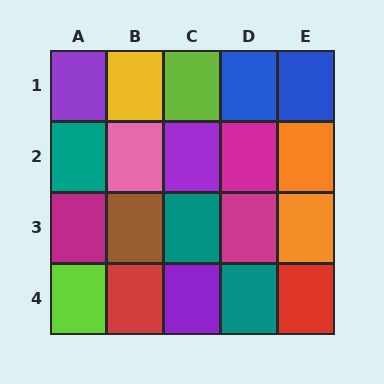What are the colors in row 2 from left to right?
Teal, pink, purple, magenta, orange.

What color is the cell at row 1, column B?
Yellow.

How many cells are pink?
1 cell is pink.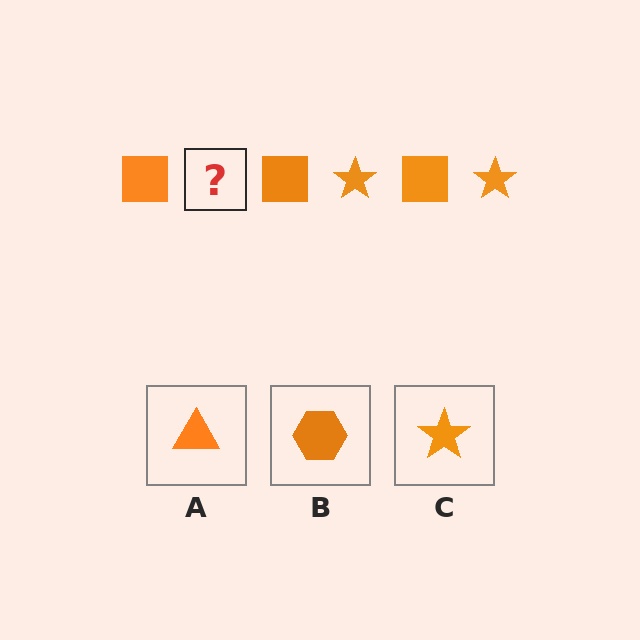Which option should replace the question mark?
Option C.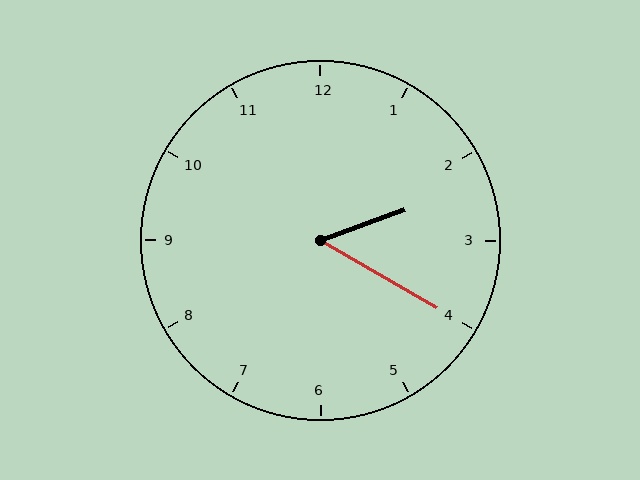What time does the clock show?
2:20.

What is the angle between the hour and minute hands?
Approximately 50 degrees.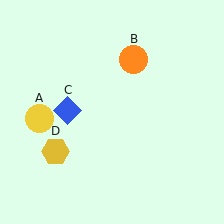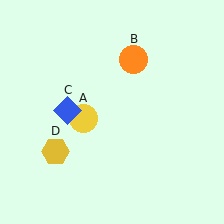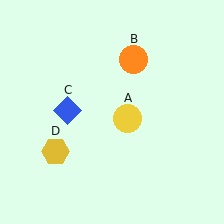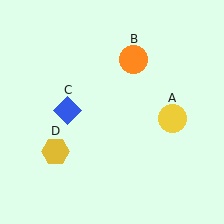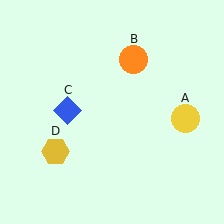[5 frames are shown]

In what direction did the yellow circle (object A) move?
The yellow circle (object A) moved right.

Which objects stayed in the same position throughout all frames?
Orange circle (object B) and blue diamond (object C) and yellow hexagon (object D) remained stationary.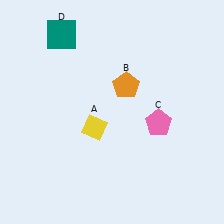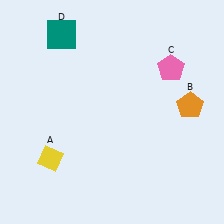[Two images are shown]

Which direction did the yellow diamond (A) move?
The yellow diamond (A) moved left.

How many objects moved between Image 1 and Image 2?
3 objects moved between the two images.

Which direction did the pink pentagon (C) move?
The pink pentagon (C) moved up.